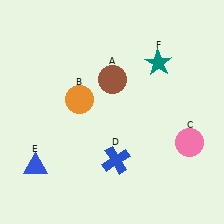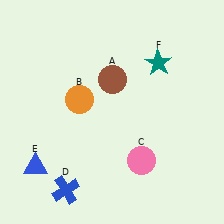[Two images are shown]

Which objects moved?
The objects that moved are: the pink circle (C), the blue cross (D).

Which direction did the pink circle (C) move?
The pink circle (C) moved left.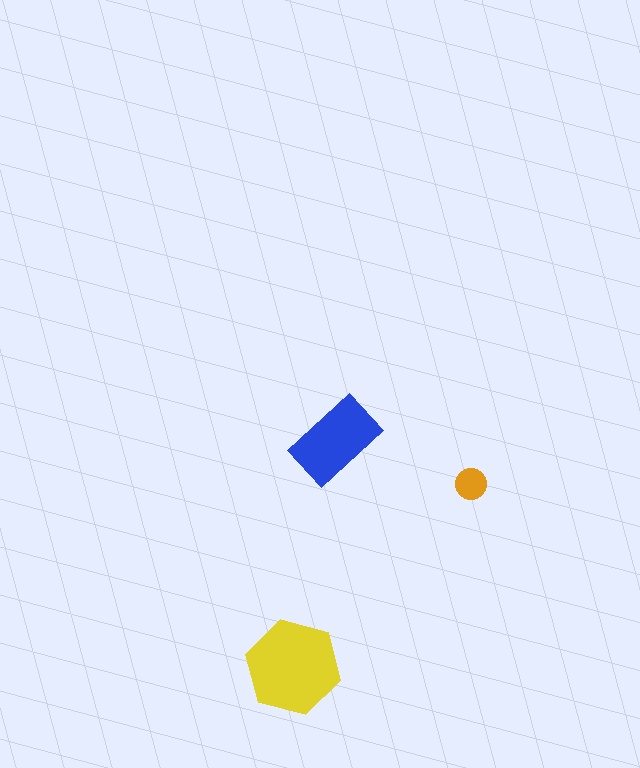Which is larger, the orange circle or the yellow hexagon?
The yellow hexagon.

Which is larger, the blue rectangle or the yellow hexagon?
The yellow hexagon.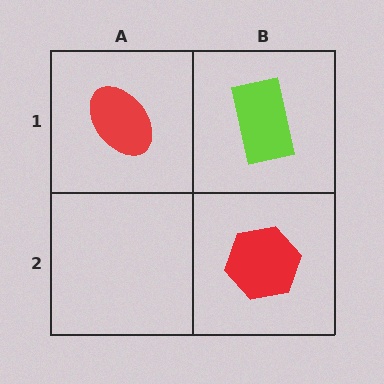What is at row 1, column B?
A lime rectangle.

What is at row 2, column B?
A red hexagon.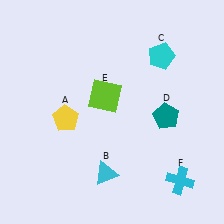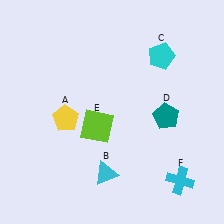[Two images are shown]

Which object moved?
The lime square (E) moved down.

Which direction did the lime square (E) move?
The lime square (E) moved down.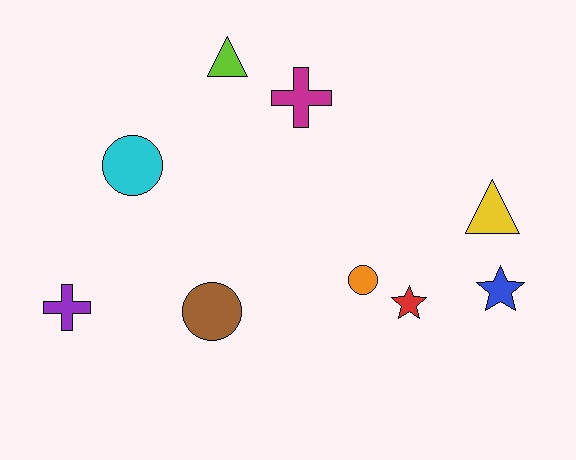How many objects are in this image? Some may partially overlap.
There are 9 objects.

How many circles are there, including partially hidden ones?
There are 3 circles.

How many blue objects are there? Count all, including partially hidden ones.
There is 1 blue object.